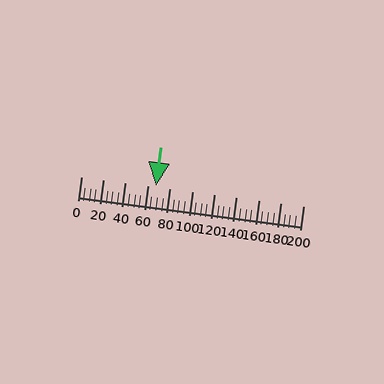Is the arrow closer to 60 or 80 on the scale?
The arrow is closer to 60.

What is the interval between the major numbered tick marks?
The major tick marks are spaced 20 units apart.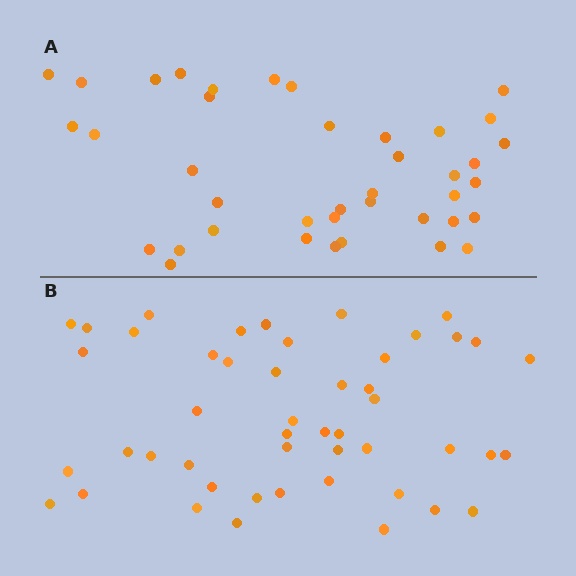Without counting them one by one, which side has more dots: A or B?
Region B (the bottom region) has more dots.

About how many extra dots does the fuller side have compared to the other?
Region B has roughly 8 or so more dots than region A.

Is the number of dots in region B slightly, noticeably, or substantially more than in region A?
Region B has only slightly more — the two regions are fairly close. The ratio is roughly 1.2 to 1.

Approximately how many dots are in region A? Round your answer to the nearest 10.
About 40 dots.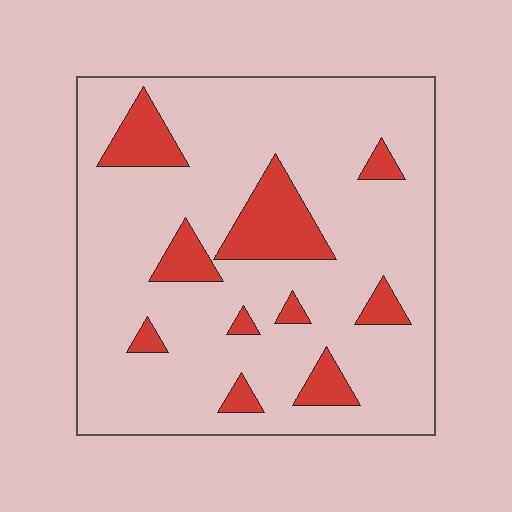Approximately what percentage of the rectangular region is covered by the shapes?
Approximately 15%.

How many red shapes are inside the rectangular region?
10.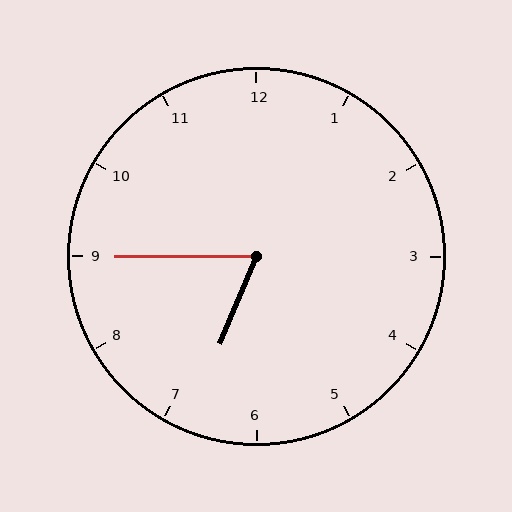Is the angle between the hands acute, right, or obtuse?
It is acute.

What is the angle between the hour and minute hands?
Approximately 68 degrees.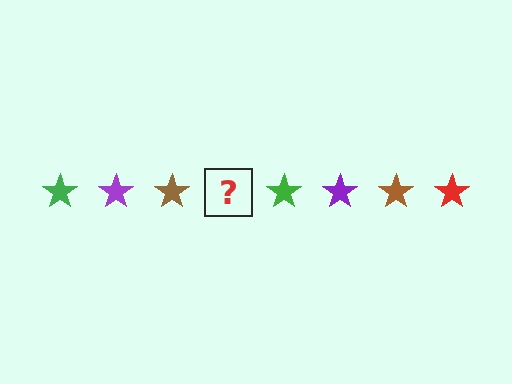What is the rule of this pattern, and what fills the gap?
The rule is that the pattern cycles through green, purple, brown, red stars. The gap should be filled with a red star.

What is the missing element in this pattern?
The missing element is a red star.